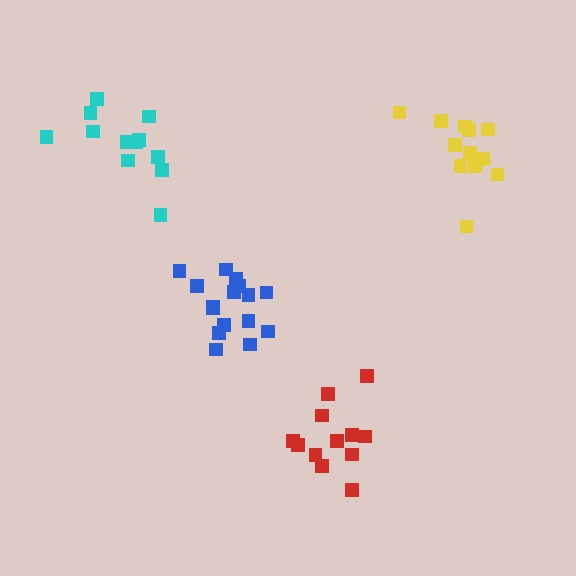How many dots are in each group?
Group 1: 16 dots, Group 2: 12 dots, Group 3: 12 dots, Group 4: 12 dots (52 total).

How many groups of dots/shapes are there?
There are 4 groups.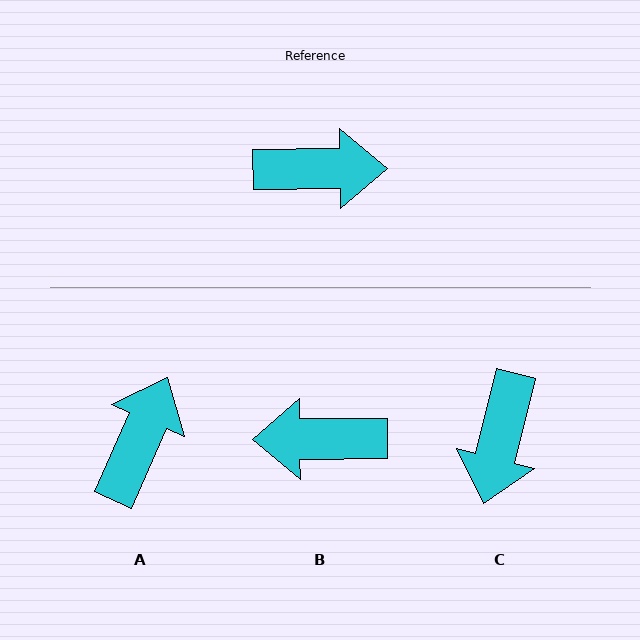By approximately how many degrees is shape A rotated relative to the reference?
Approximately 65 degrees counter-clockwise.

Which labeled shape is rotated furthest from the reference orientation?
B, about 180 degrees away.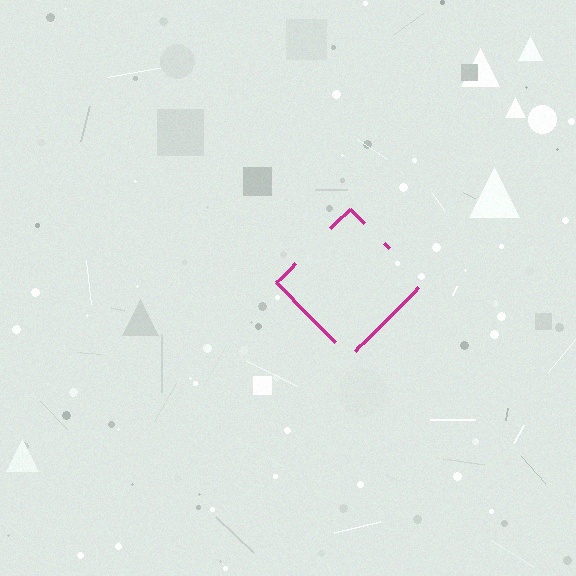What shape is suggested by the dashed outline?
The dashed outline suggests a diamond.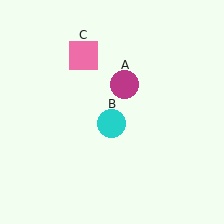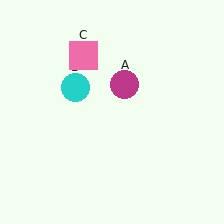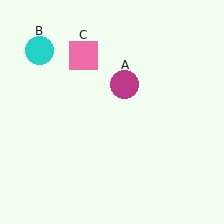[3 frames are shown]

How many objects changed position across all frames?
1 object changed position: cyan circle (object B).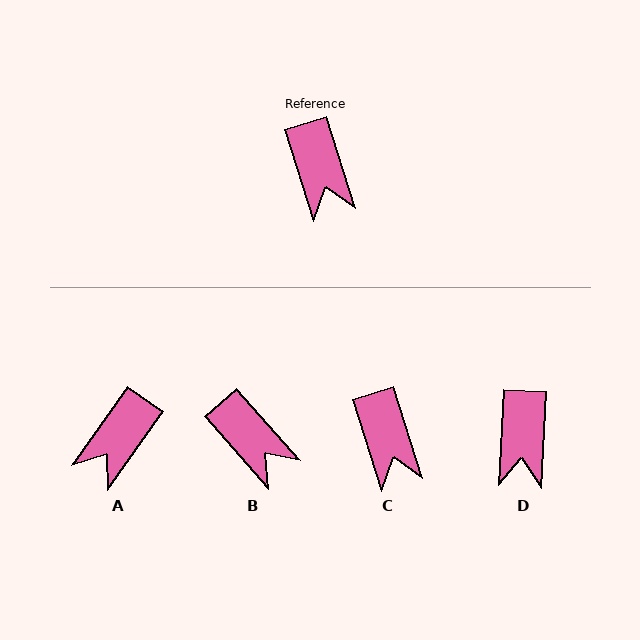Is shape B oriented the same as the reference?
No, it is off by about 24 degrees.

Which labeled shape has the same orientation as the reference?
C.